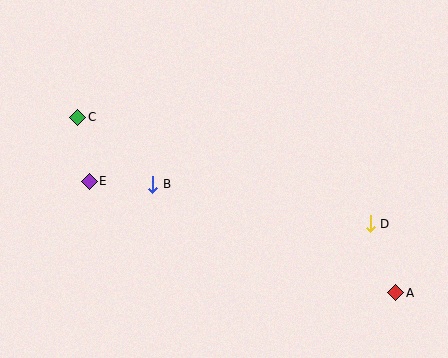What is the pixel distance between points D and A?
The distance between D and A is 74 pixels.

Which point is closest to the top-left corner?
Point C is closest to the top-left corner.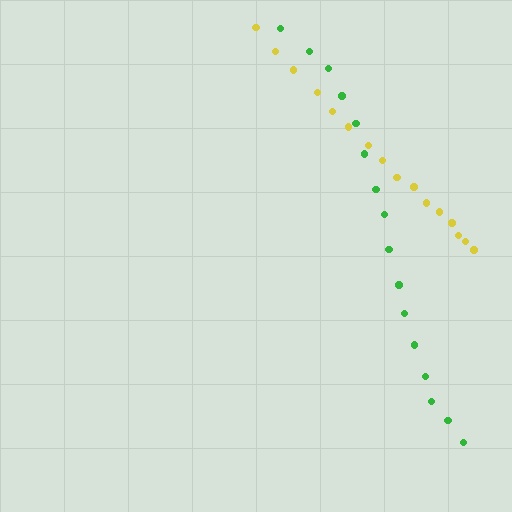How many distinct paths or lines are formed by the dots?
There are 2 distinct paths.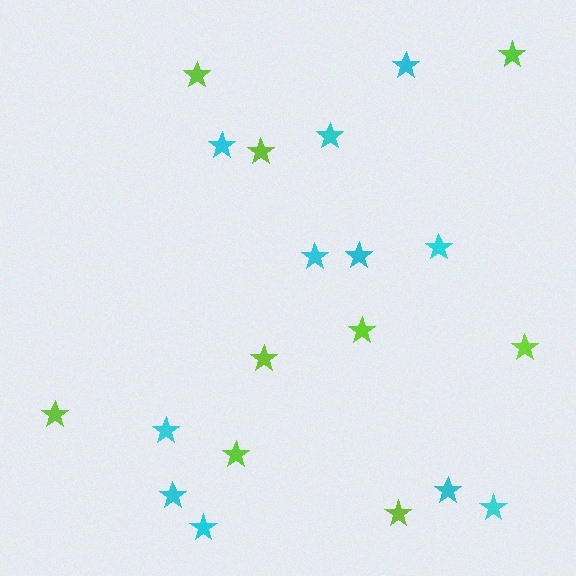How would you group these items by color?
There are 2 groups: one group of lime stars (9) and one group of cyan stars (11).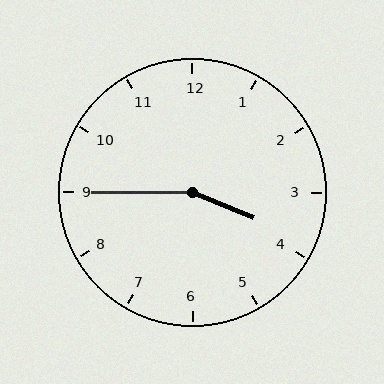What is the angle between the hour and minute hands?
Approximately 158 degrees.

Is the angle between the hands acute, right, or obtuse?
It is obtuse.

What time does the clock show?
3:45.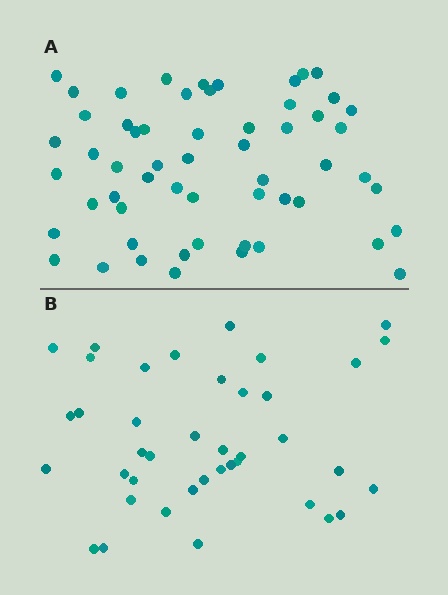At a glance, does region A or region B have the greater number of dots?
Region A (the top region) has more dots.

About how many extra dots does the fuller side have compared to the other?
Region A has approximately 15 more dots than region B.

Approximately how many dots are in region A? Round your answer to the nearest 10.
About 60 dots. (The exact count is 57, which rounds to 60.)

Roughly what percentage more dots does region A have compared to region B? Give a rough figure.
About 40% more.